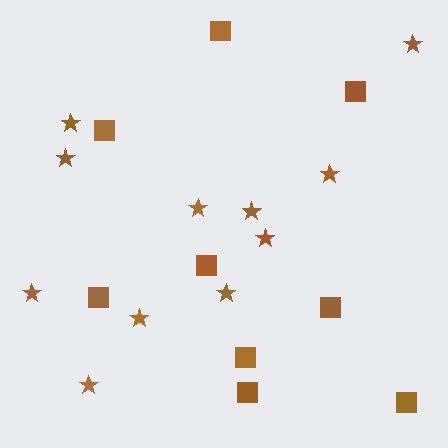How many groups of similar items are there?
There are 2 groups: one group of stars (11) and one group of squares (9).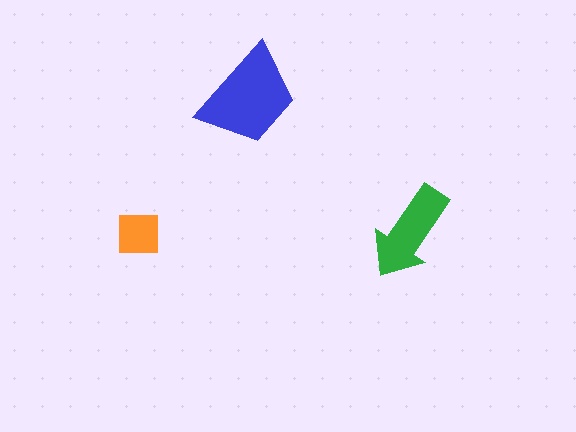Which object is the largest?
The blue trapezoid.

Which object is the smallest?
The orange square.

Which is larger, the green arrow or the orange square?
The green arrow.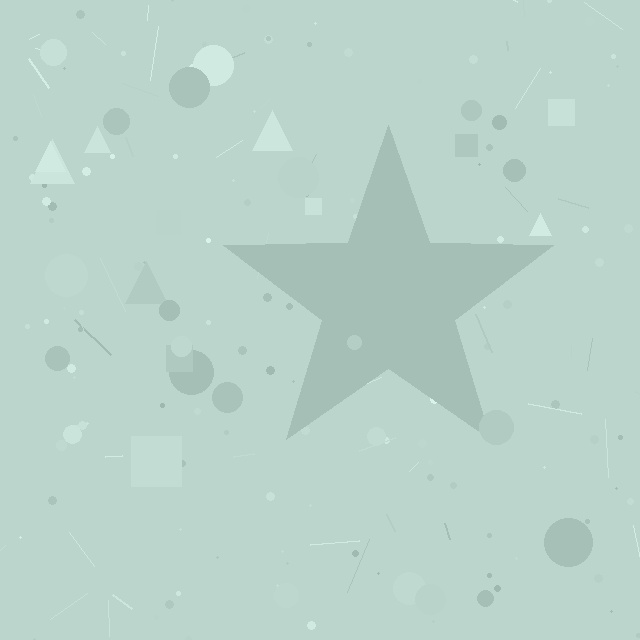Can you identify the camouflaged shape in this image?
The camouflaged shape is a star.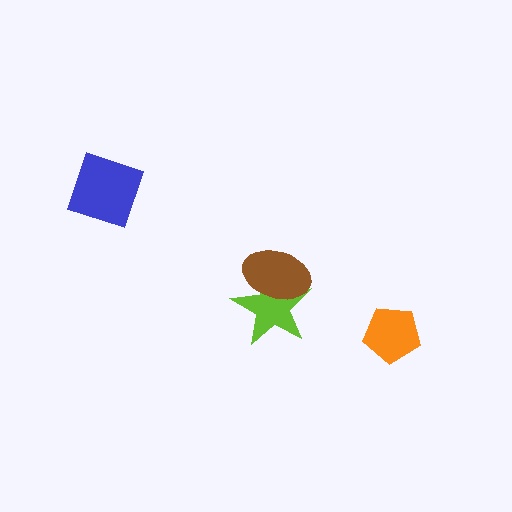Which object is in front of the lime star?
The brown ellipse is in front of the lime star.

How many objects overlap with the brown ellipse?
1 object overlaps with the brown ellipse.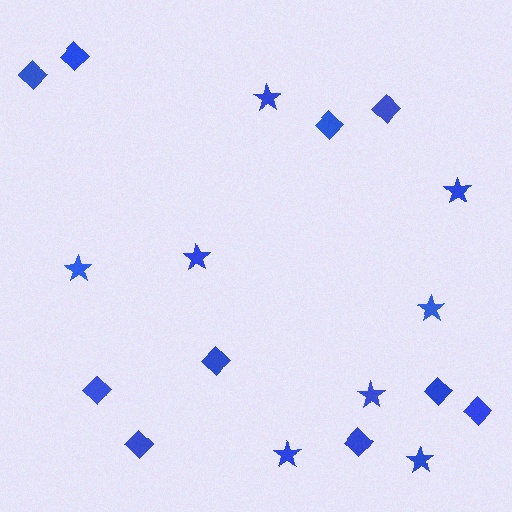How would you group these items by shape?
There are 2 groups: one group of stars (8) and one group of diamonds (10).